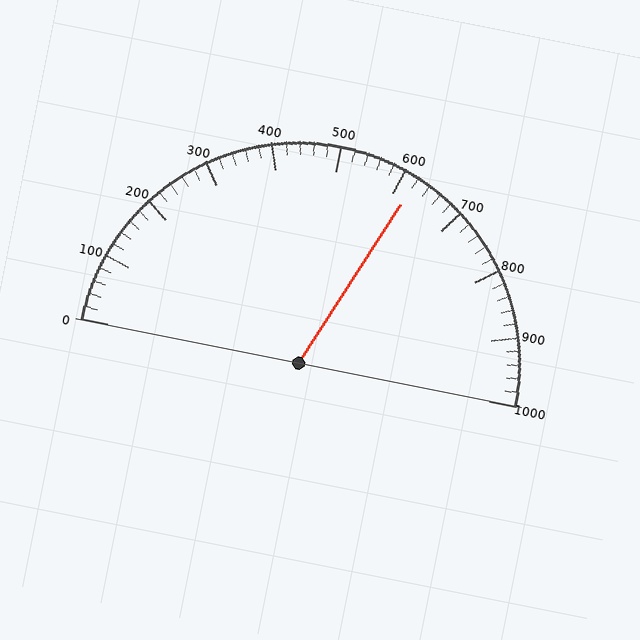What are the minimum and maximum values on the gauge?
The gauge ranges from 0 to 1000.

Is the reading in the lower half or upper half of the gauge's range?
The reading is in the upper half of the range (0 to 1000).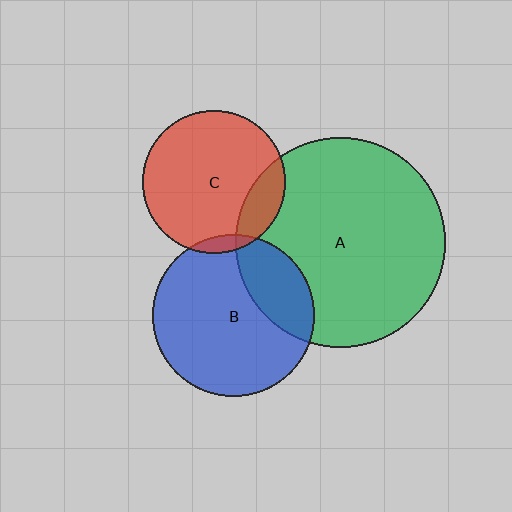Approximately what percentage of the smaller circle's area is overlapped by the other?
Approximately 15%.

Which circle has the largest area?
Circle A (green).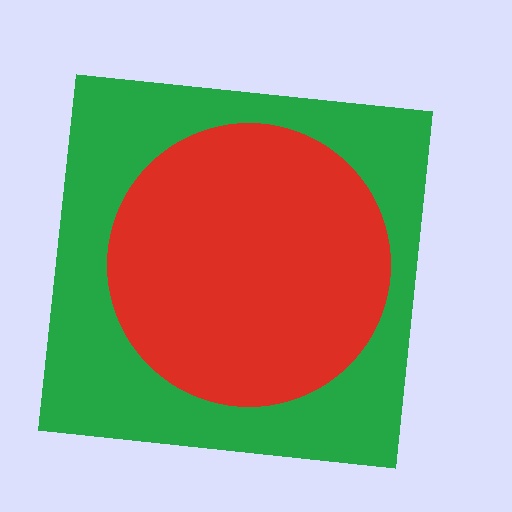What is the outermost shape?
The green square.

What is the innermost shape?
The red circle.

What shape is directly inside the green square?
The red circle.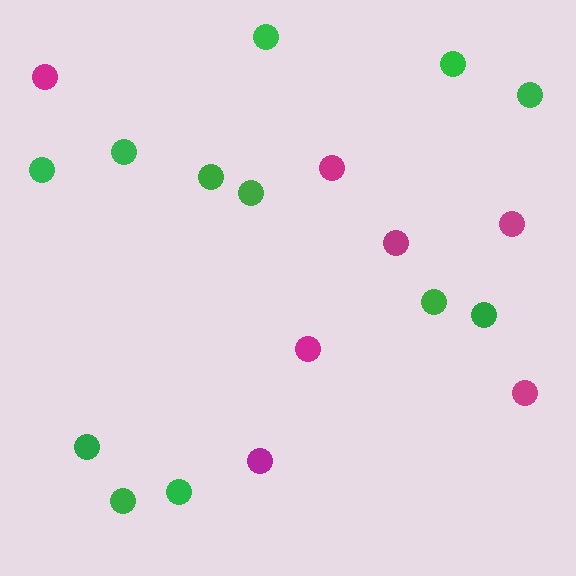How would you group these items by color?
There are 2 groups: one group of green circles (12) and one group of magenta circles (7).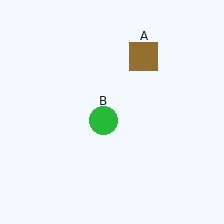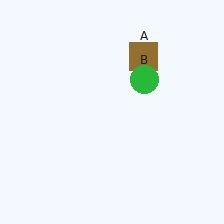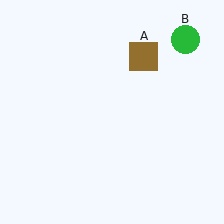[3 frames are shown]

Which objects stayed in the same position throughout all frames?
Brown square (object A) remained stationary.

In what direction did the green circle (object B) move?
The green circle (object B) moved up and to the right.